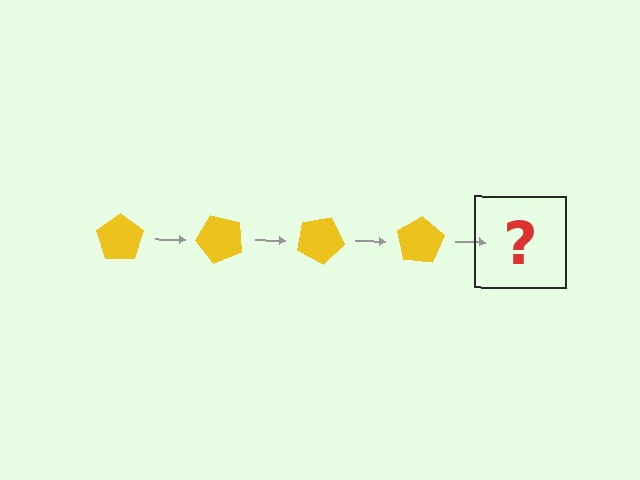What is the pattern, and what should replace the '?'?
The pattern is that the pentagon rotates 50 degrees each step. The '?' should be a yellow pentagon rotated 200 degrees.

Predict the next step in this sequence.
The next step is a yellow pentagon rotated 200 degrees.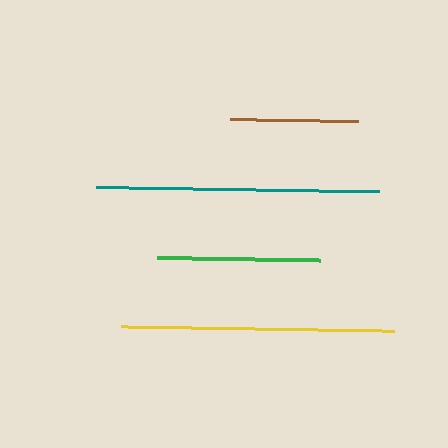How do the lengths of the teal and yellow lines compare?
The teal and yellow lines are approximately the same length.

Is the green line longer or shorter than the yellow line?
The yellow line is longer than the green line.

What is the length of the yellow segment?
The yellow segment is approximately 273 pixels long.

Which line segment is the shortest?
The brown line is the shortest at approximately 128 pixels.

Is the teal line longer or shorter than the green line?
The teal line is longer than the green line.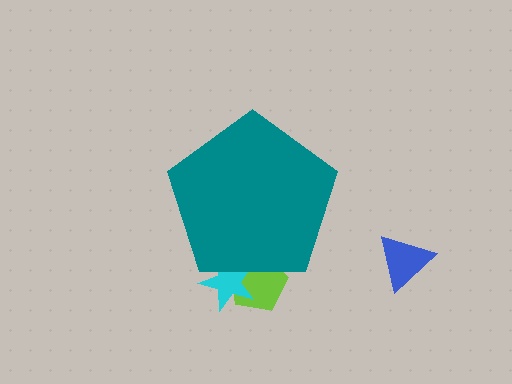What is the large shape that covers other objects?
A teal pentagon.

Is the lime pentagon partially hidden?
Yes, the lime pentagon is partially hidden behind the teal pentagon.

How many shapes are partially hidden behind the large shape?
2 shapes are partially hidden.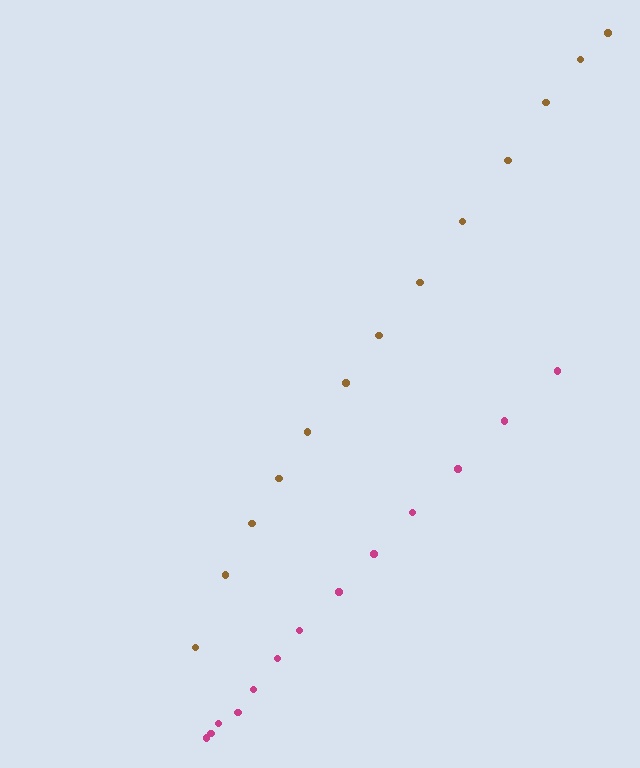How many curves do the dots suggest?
There are 2 distinct paths.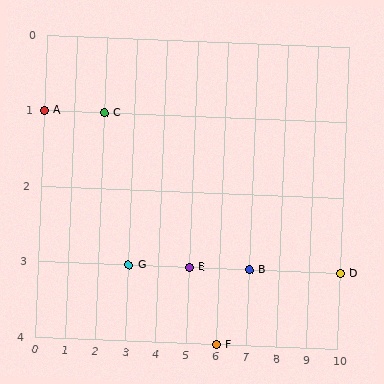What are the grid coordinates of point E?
Point E is at grid coordinates (5, 3).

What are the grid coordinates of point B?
Point B is at grid coordinates (7, 3).